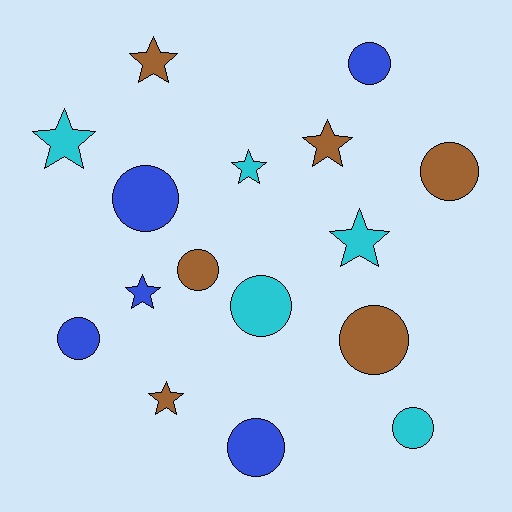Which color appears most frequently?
Brown, with 6 objects.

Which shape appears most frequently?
Circle, with 9 objects.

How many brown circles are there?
There are 3 brown circles.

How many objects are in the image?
There are 16 objects.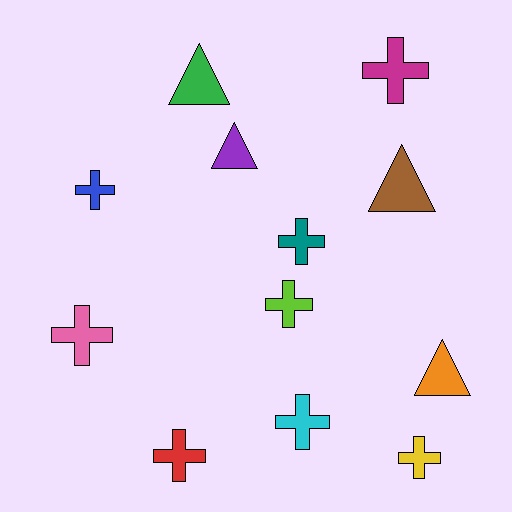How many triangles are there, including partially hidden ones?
There are 4 triangles.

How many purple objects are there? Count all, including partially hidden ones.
There is 1 purple object.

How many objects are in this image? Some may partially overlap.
There are 12 objects.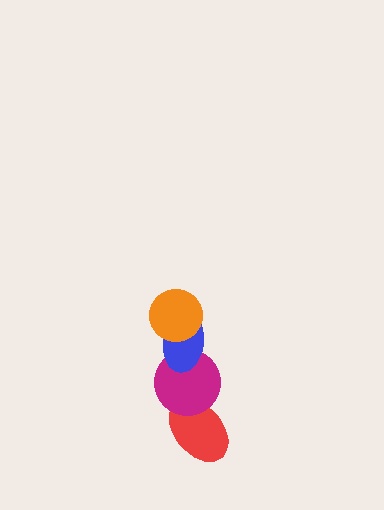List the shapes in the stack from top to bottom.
From top to bottom: the orange circle, the blue ellipse, the magenta circle, the red ellipse.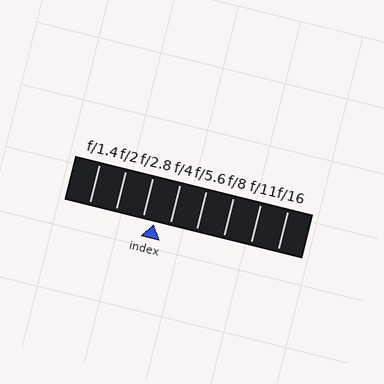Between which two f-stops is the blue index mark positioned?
The index mark is between f/2.8 and f/4.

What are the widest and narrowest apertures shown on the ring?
The widest aperture shown is f/1.4 and the narrowest is f/16.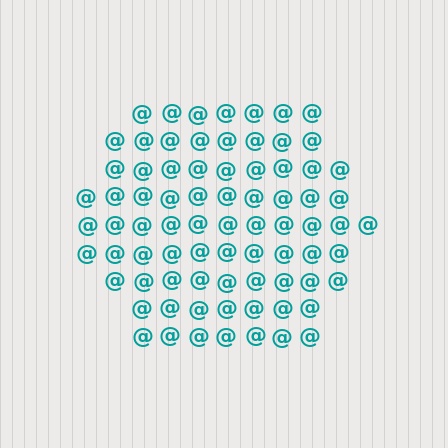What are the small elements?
The small elements are at signs.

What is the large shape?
The large shape is a hexagon.